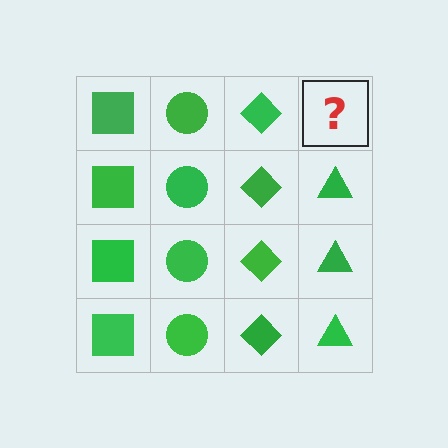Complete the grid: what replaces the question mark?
The question mark should be replaced with a green triangle.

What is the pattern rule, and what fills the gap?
The rule is that each column has a consistent shape. The gap should be filled with a green triangle.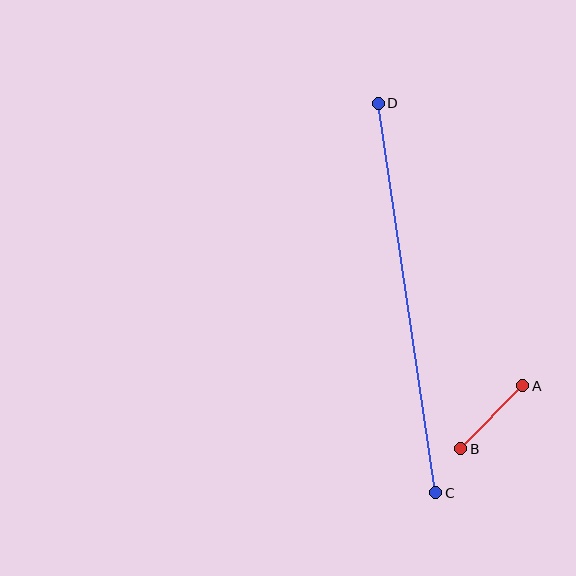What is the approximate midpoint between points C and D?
The midpoint is at approximately (407, 298) pixels.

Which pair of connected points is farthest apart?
Points C and D are farthest apart.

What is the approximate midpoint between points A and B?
The midpoint is at approximately (492, 417) pixels.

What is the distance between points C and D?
The distance is approximately 394 pixels.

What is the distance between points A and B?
The distance is approximately 89 pixels.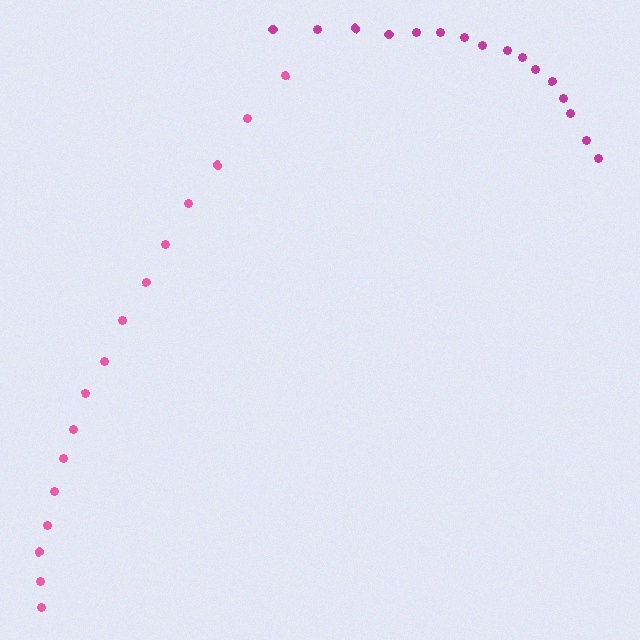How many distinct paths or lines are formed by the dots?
There are 2 distinct paths.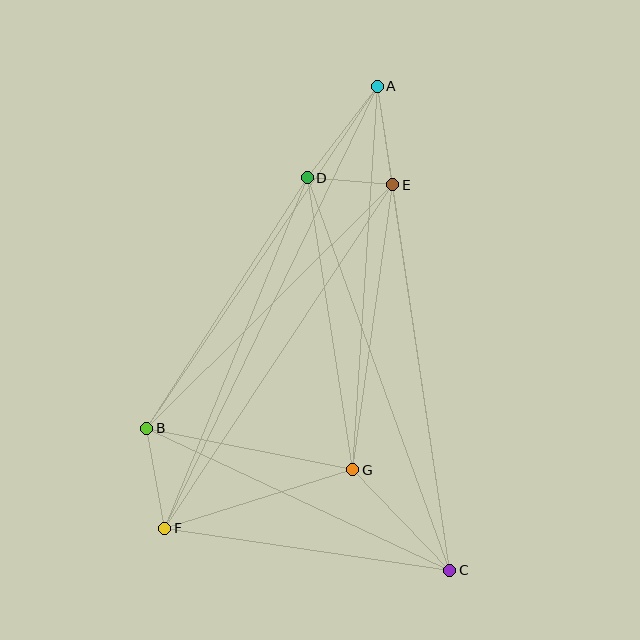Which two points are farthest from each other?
Points A and F are farthest from each other.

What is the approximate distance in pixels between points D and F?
The distance between D and F is approximately 378 pixels.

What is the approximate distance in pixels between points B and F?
The distance between B and F is approximately 102 pixels.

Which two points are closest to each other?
Points D and E are closest to each other.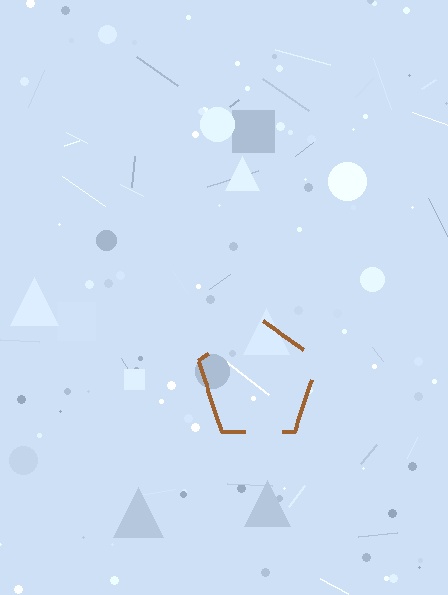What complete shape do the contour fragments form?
The contour fragments form a pentagon.